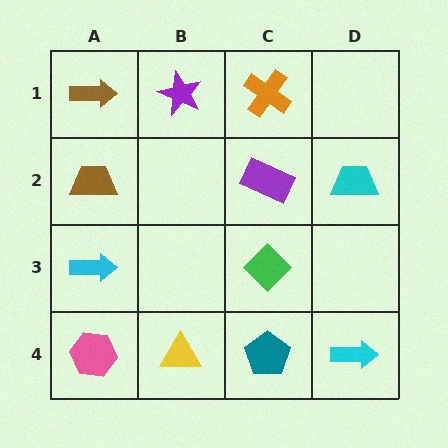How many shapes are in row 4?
4 shapes.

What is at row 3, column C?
A green diamond.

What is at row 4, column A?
A pink hexagon.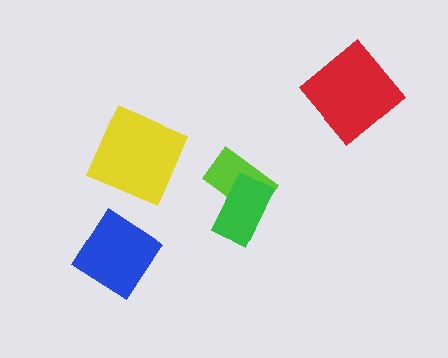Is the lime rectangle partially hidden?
Yes, it is partially covered by another shape.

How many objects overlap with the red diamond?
0 objects overlap with the red diamond.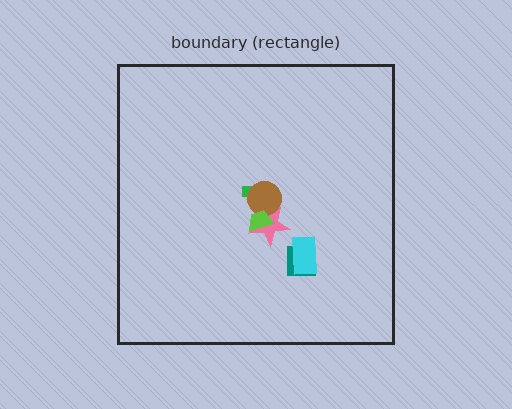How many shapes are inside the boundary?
6 inside, 0 outside.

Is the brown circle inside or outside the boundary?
Inside.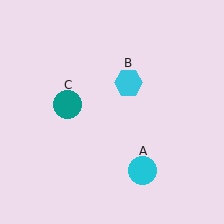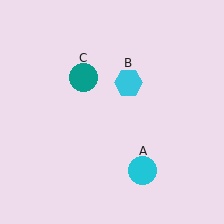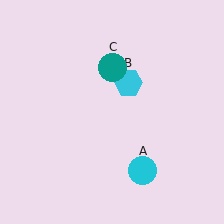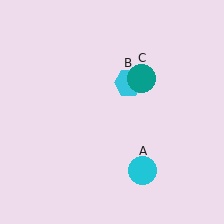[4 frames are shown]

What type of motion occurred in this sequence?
The teal circle (object C) rotated clockwise around the center of the scene.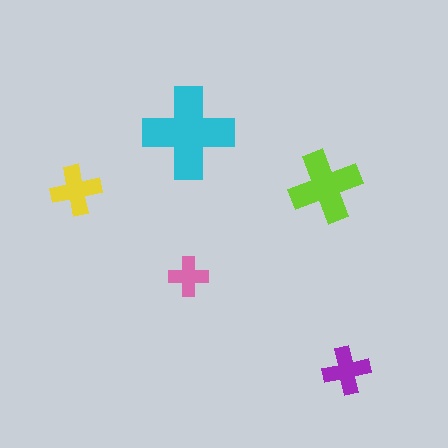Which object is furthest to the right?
The purple cross is rightmost.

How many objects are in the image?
There are 5 objects in the image.